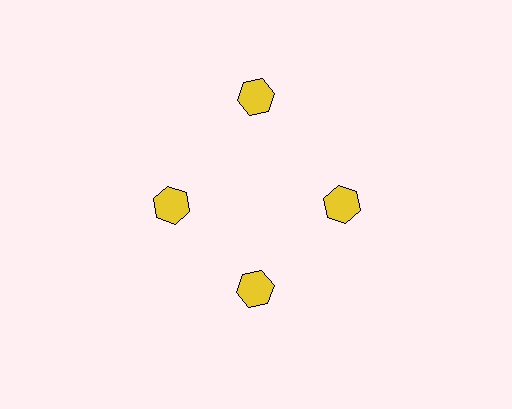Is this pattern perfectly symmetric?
No. The 4 yellow hexagons are arranged in a ring, but one element near the 12 o'clock position is pushed outward from the center, breaking the 4-fold rotational symmetry.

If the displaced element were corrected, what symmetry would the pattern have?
It would have 4-fold rotational symmetry — the pattern would map onto itself every 90 degrees.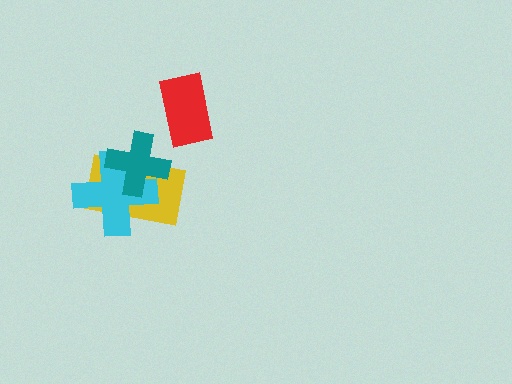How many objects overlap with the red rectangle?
0 objects overlap with the red rectangle.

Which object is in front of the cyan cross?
The teal cross is in front of the cyan cross.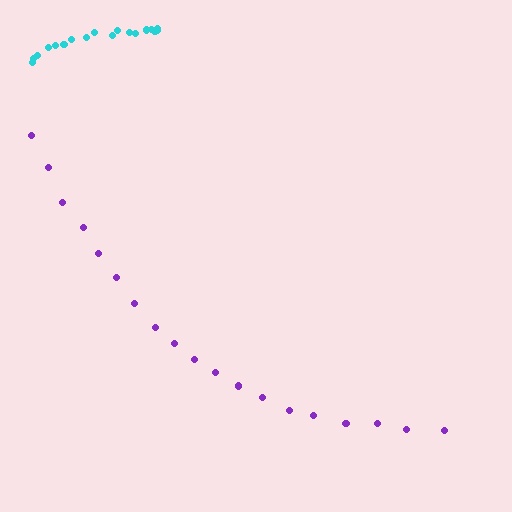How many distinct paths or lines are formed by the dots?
There are 2 distinct paths.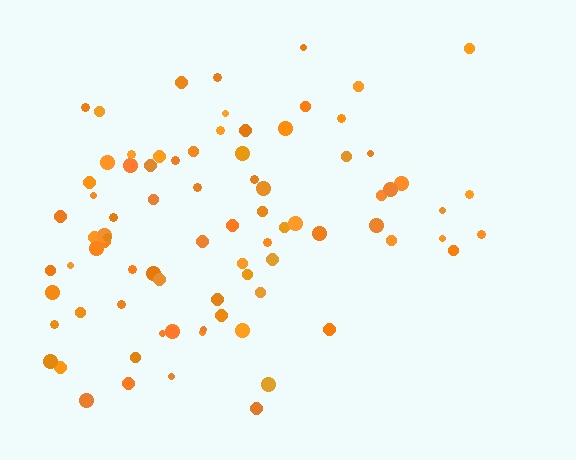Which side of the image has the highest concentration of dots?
The left.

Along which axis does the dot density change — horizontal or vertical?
Horizontal.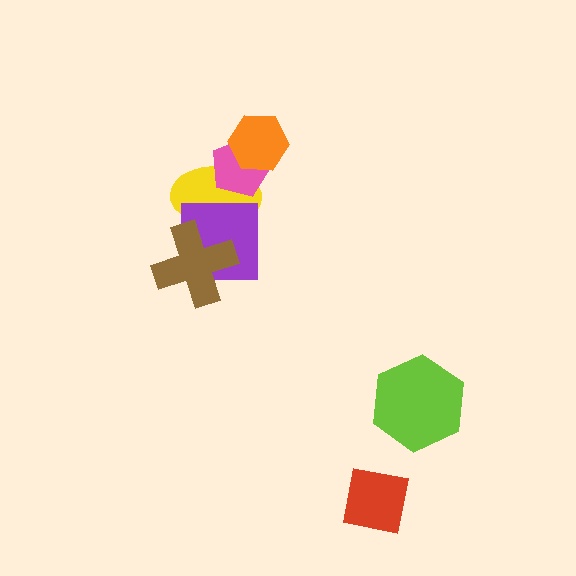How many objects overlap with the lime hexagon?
0 objects overlap with the lime hexagon.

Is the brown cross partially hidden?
No, no other shape covers it.